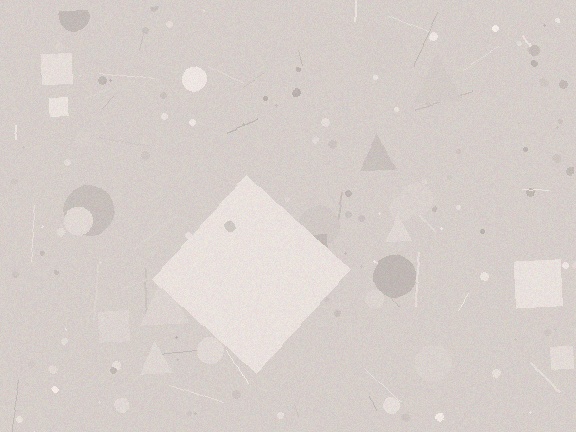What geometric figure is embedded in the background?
A diamond is embedded in the background.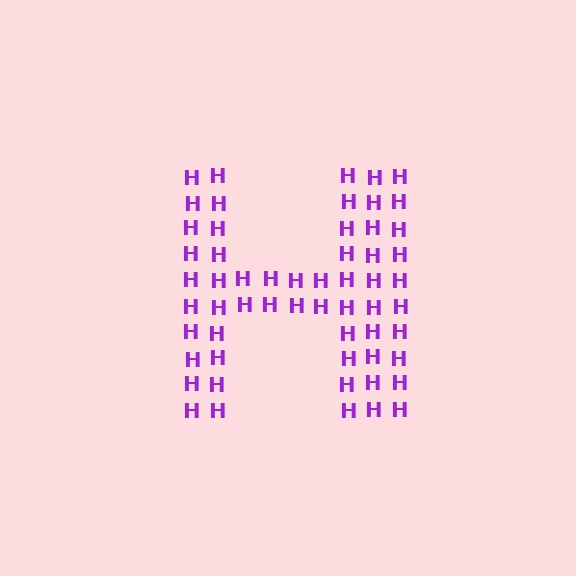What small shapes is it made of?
It is made of small letter H's.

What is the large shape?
The large shape is the letter H.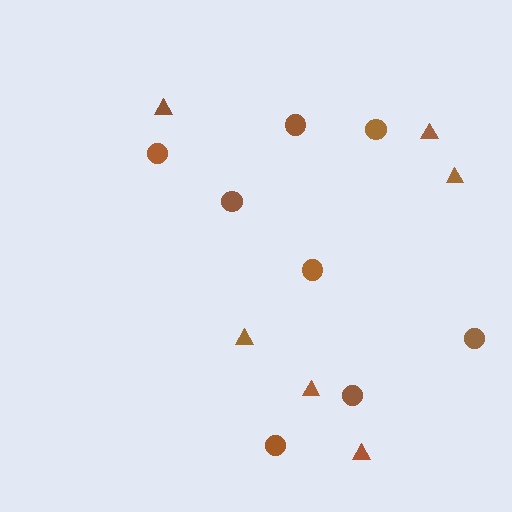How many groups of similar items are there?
There are 2 groups: one group of triangles (6) and one group of circles (8).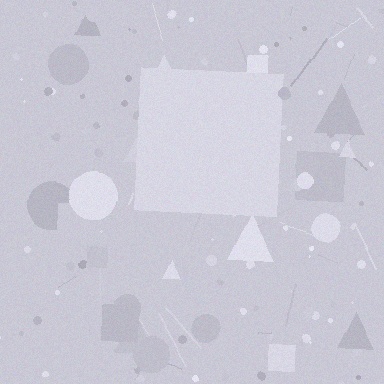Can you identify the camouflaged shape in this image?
The camouflaged shape is a square.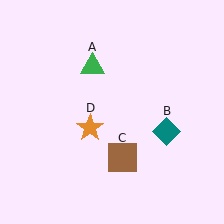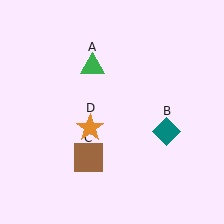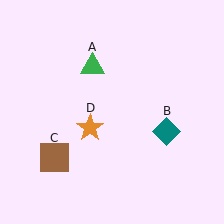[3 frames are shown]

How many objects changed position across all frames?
1 object changed position: brown square (object C).